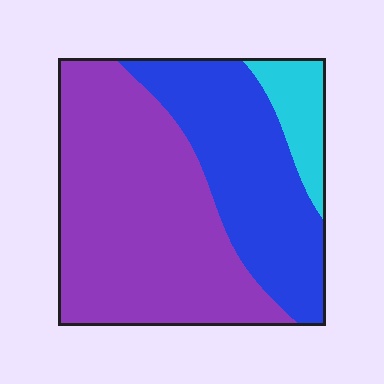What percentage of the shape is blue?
Blue takes up about one third (1/3) of the shape.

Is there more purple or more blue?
Purple.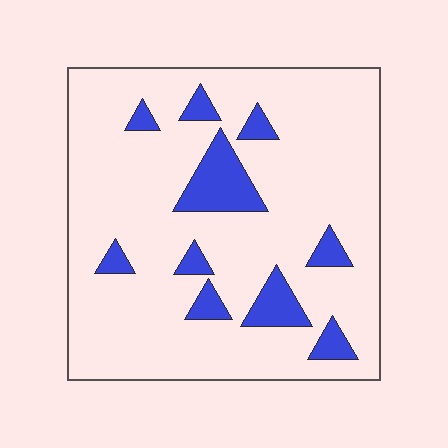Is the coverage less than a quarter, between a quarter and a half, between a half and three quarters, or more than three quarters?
Less than a quarter.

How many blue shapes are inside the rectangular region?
10.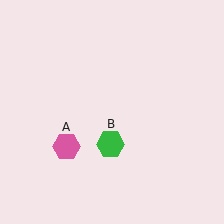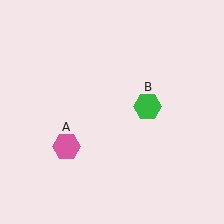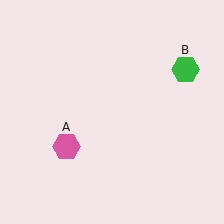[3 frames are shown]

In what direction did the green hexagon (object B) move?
The green hexagon (object B) moved up and to the right.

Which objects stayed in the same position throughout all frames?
Pink hexagon (object A) remained stationary.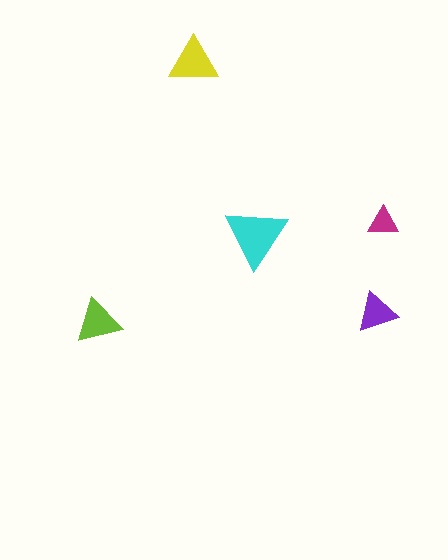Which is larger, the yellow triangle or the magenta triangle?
The yellow one.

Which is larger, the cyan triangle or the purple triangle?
The cyan one.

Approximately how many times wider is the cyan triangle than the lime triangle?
About 1.5 times wider.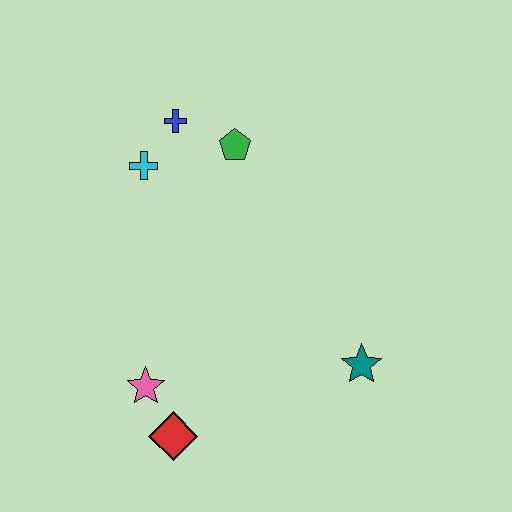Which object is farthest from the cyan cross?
The teal star is farthest from the cyan cross.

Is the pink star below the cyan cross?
Yes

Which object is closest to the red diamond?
The pink star is closest to the red diamond.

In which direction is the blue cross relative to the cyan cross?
The blue cross is above the cyan cross.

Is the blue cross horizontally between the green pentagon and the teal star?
No